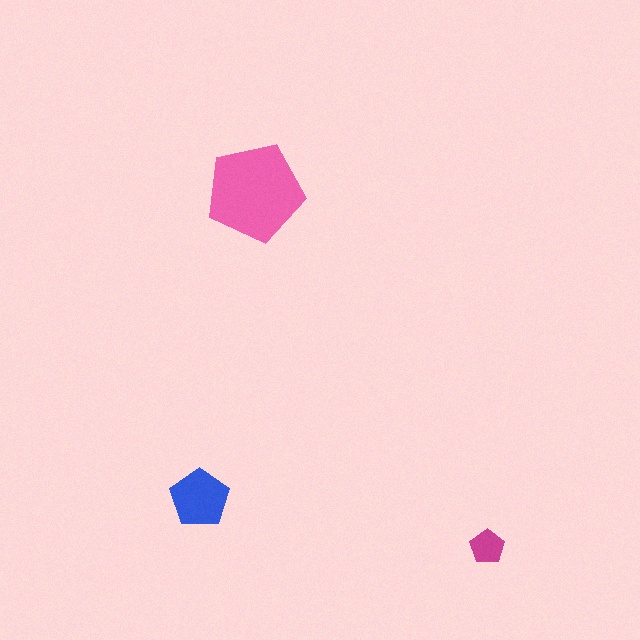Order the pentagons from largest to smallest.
the pink one, the blue one, the magenta one.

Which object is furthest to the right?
The magenta pentagon is rightmost.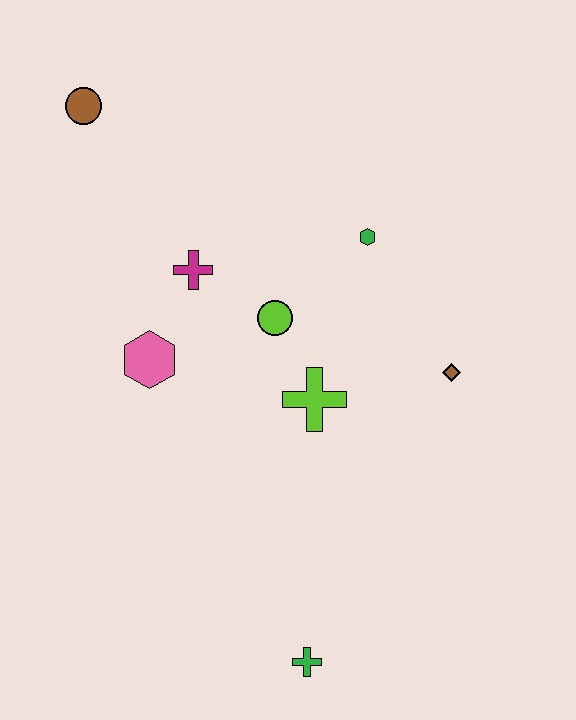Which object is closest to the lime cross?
The lime circle is closest to the lime cross.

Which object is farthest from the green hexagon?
The green cross is farthest from the green hexagon.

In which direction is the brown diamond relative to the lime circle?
The brown diamond is to the right of the lime circle.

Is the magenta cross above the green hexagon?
No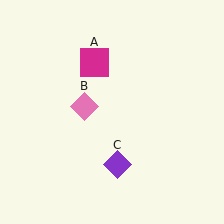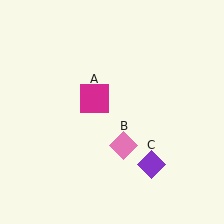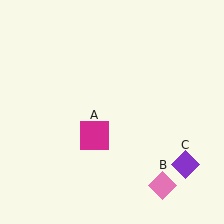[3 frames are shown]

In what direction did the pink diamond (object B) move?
The pink diamond (object B) moved down and to the right.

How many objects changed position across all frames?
3 objects changed position: magenta square (object A), pink diamond (object B), purple diamond (object C).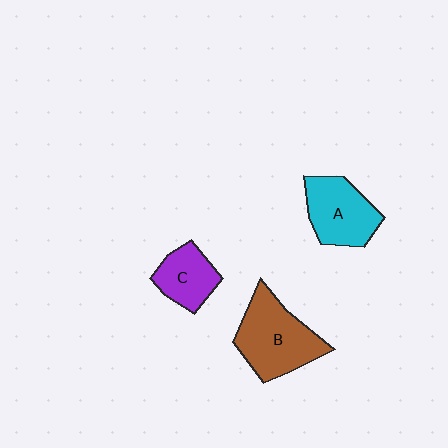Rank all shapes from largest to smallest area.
From largest to smallest: B (brown), A (cyan), C (purple).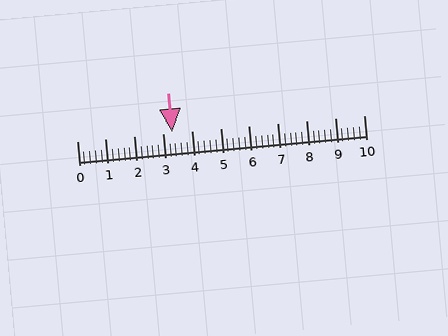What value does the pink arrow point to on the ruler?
The pink arrow points to approximately 3.3.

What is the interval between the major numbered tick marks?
The major tick marks are spaced 1 units apart.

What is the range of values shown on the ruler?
The ruler shows values from 0 to 10.